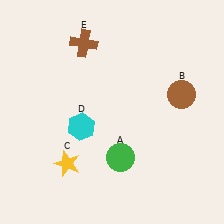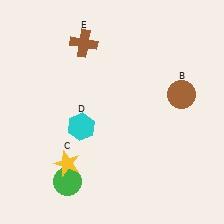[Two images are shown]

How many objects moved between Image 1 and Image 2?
1 object moved between the two images.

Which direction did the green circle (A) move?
The green circle (A) moved left.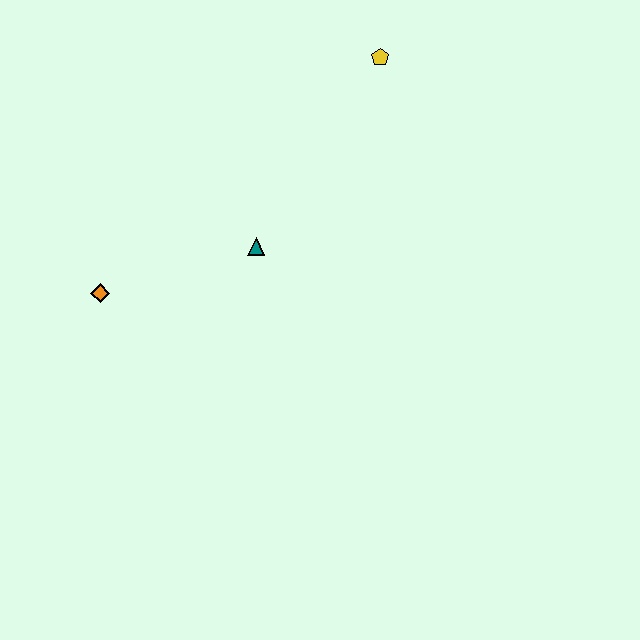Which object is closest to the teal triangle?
The orange diamond is closest to the teal triangle.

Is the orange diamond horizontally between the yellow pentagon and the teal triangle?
No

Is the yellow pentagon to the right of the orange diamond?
Yes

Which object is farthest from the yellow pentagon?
The orange diamond is farthest from the yellow pentagon.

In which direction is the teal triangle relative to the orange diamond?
The teal triangle is to the right of the orange diamond.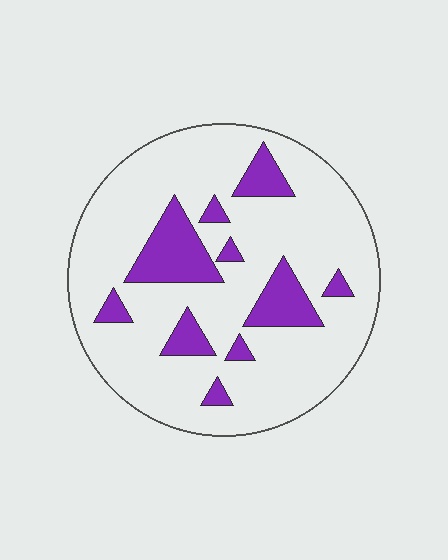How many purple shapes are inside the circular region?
10.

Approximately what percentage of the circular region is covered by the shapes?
Approximately 20%.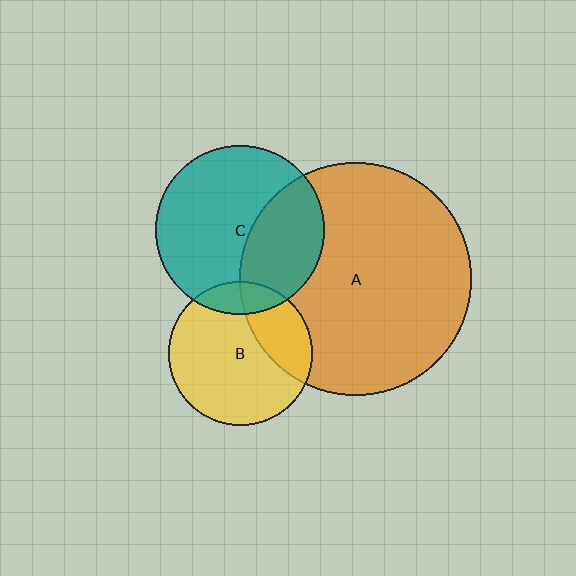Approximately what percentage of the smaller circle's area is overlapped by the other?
Approximately 25%.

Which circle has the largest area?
Circle A (orange).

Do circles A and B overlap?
Yes.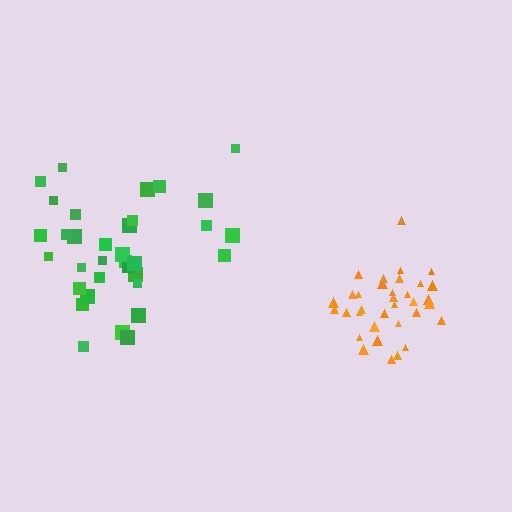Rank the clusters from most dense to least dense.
orange, green.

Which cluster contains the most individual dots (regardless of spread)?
Orange (35).